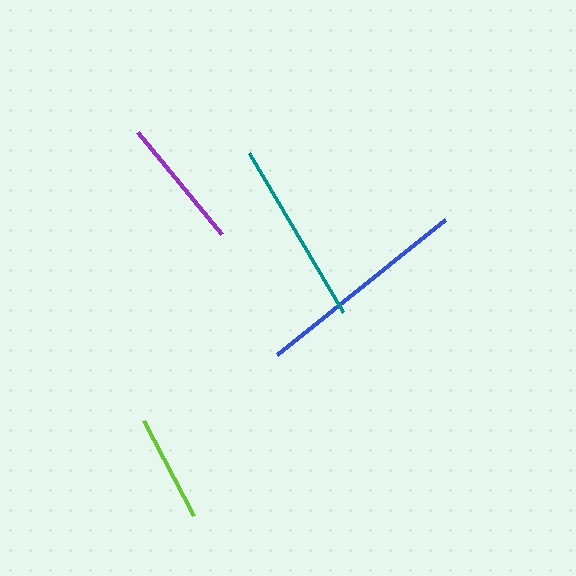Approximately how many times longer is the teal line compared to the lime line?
The teal line is approximately 1.7 times the length of the lime line.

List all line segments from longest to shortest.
From longest to shortest: blue, teal, purple, lime.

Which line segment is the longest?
The blue line is the longest at approximately 216 pixels.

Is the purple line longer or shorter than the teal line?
The teal line is longer than the purple line.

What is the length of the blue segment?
The blue segment is approximately 216 pixels long.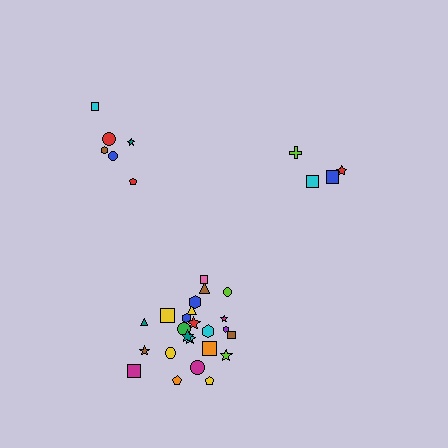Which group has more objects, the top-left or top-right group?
The top-left group.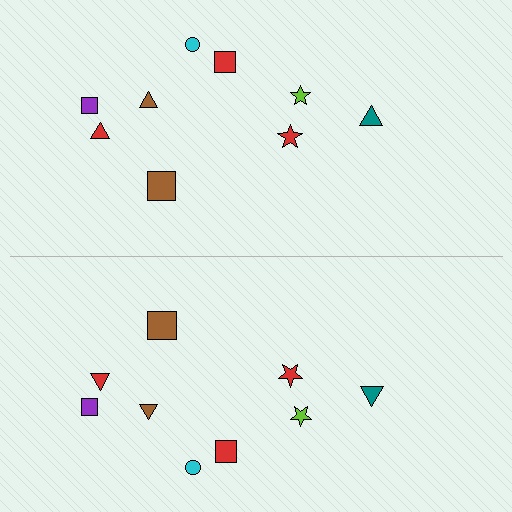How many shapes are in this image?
There are 18 shapes in this image.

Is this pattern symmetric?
Yes, this pattern has bilateral (reflection) symmetry.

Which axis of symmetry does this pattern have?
The pattern has a horizontal axis of symmetry running through the center of the image.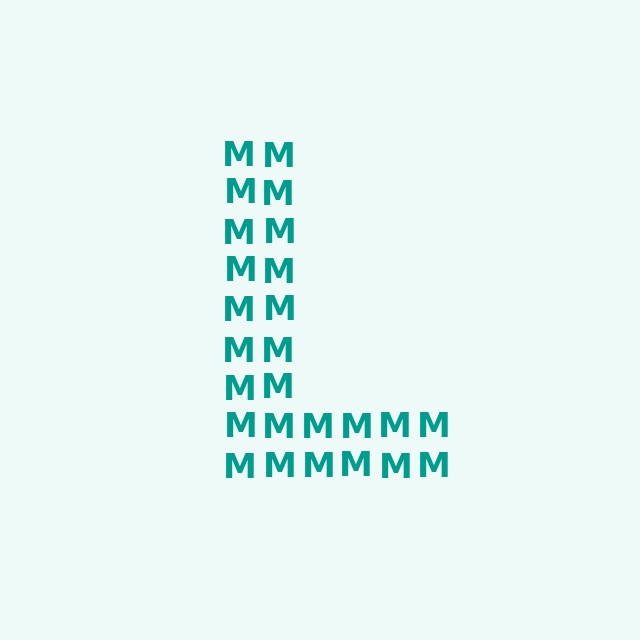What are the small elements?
The small elements are letter M's.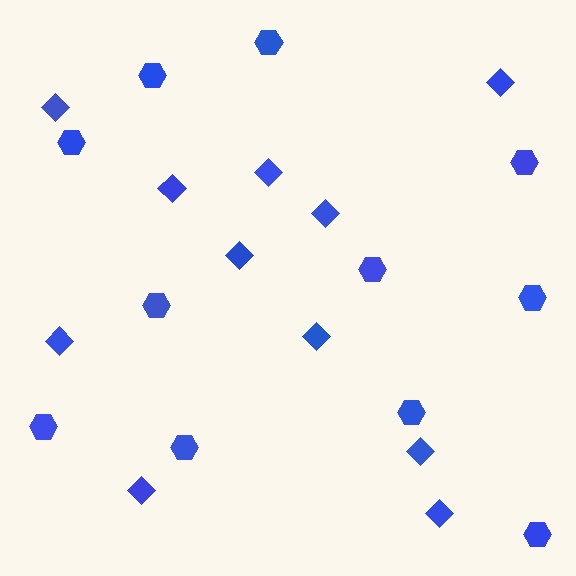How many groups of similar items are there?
There are 2 groups: one group of diamonds (11) and one group of hexagons (11).